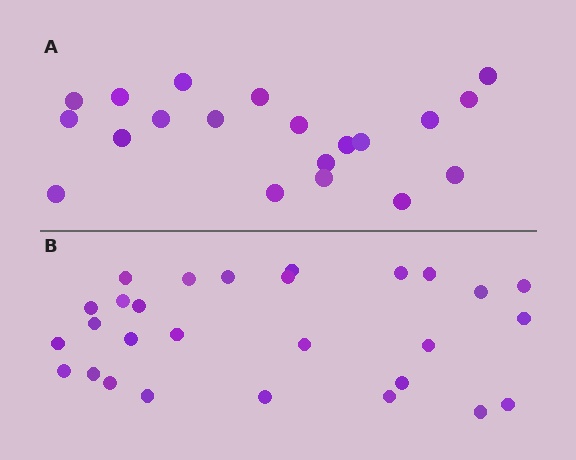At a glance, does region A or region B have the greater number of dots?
Region B (the bottom region) has more dots.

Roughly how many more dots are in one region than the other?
Region B has roughly 8 or so more dots than region A.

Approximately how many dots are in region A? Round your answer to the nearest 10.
About 20 dots.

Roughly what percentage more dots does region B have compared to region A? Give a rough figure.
About 40% more.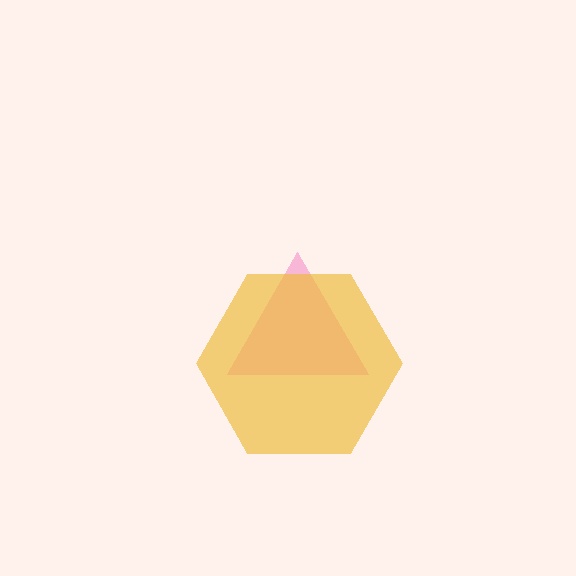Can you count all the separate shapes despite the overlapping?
Yes, there are 2 separate shapes.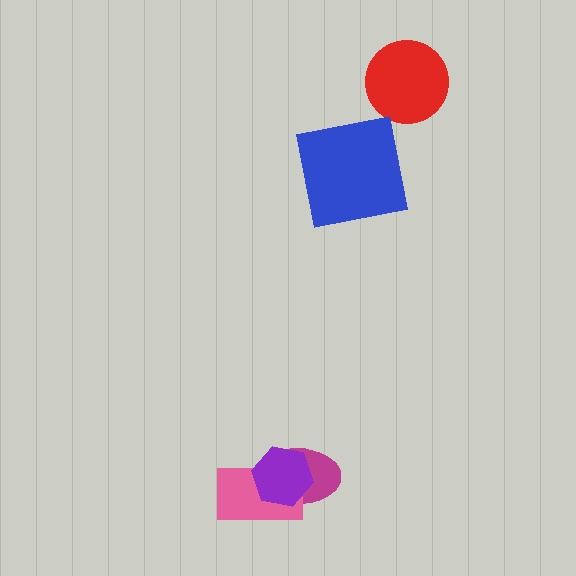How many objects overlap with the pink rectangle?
2 objects overlap with the pink rectangle.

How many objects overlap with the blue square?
0 objects overlap with the blue square.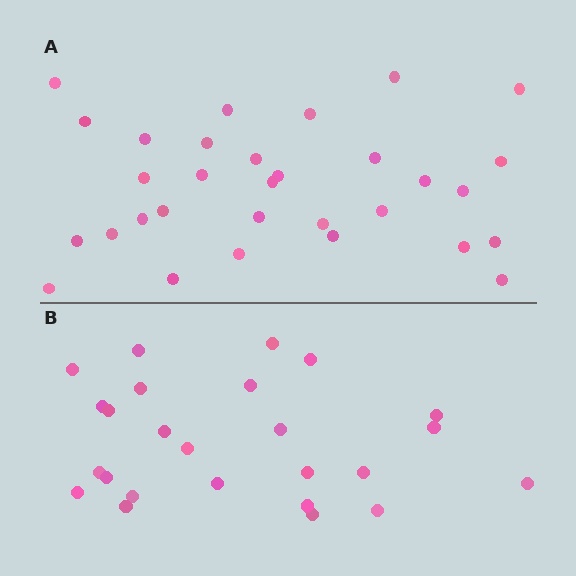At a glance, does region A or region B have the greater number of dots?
Region A (the top region) has more dots.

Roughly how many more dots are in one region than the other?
Region A has about 6 more dots than region B.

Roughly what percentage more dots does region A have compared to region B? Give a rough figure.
About 25% more.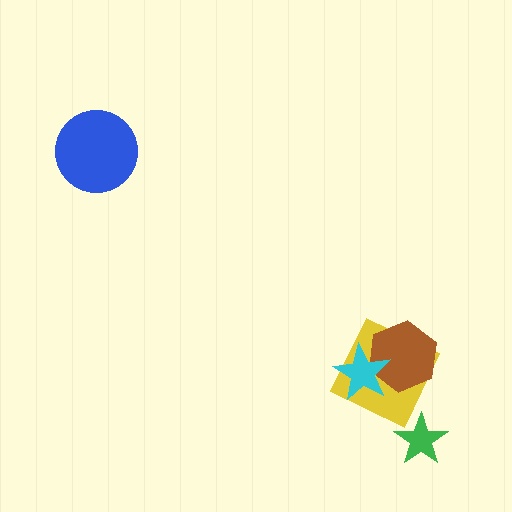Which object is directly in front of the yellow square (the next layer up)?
The brown hexagon is directly in front of the yellow square.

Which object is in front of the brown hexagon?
The cyan star is in front of the brown hexagon.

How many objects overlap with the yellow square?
2 objects overlap with the yellow square.